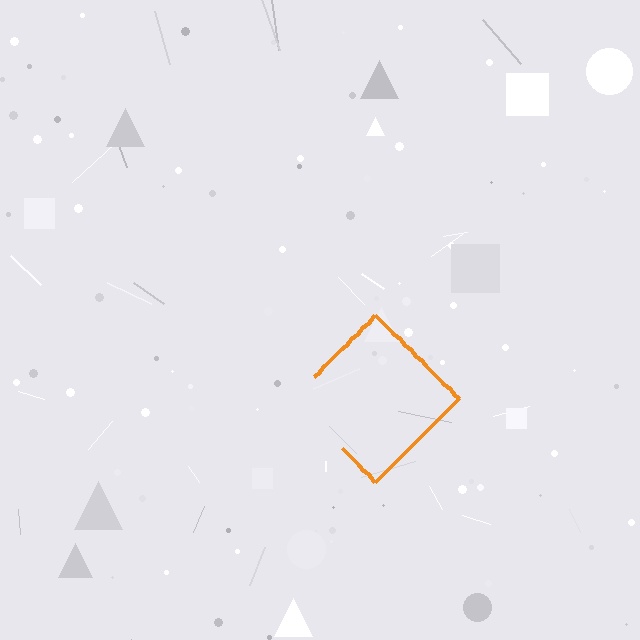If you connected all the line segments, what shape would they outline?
They would outline a diamond.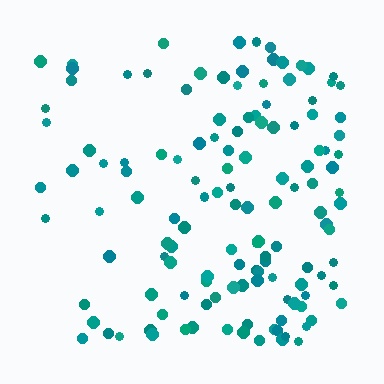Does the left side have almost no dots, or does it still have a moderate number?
Still a moderate number, just noticeably fewer than the right.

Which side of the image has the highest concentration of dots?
The right.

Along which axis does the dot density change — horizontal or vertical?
Horizontal.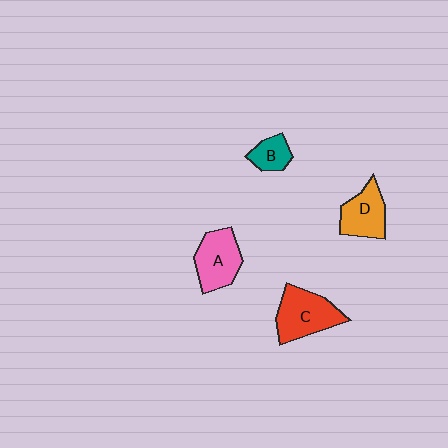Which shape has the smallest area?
Shape B (teal).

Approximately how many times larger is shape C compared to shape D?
Approximately 1.3 times.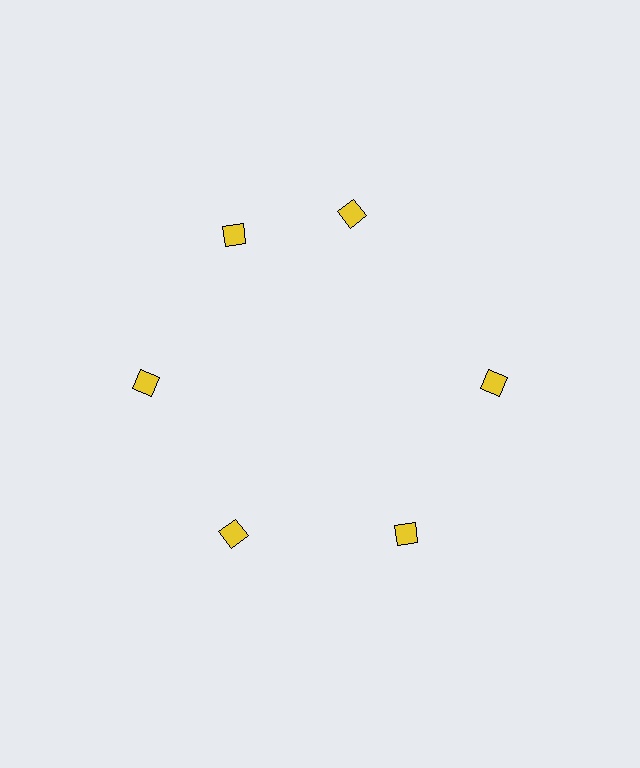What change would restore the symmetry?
The symmetry would be restored by rotating it back into even spacing with its neighbors so that all 6 diamonds sit at equal angles and equal distance from the center.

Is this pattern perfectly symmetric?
No. The 6 yellow diamonds are arranged in a ring, but one element near the 1 o'clock position is rotated out of alignment along the ring, breaking the 6-fold rotational symmetry.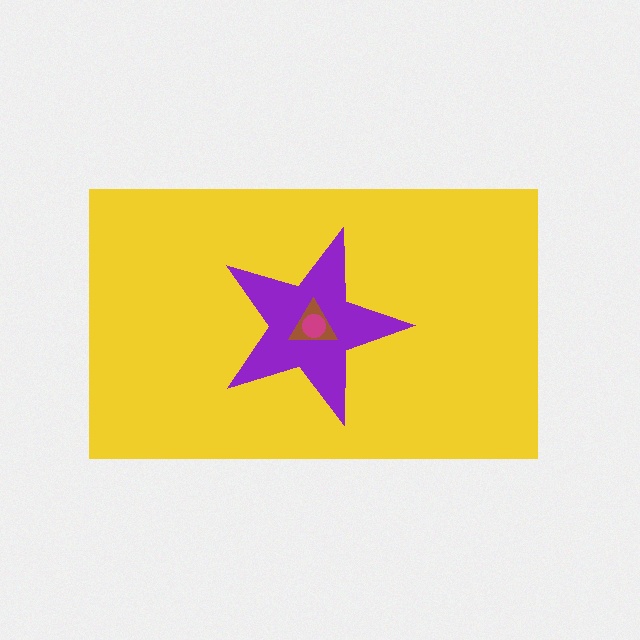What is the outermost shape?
The yellow rectangle.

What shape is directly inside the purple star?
The brown triangle.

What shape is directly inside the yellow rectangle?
The purple star.